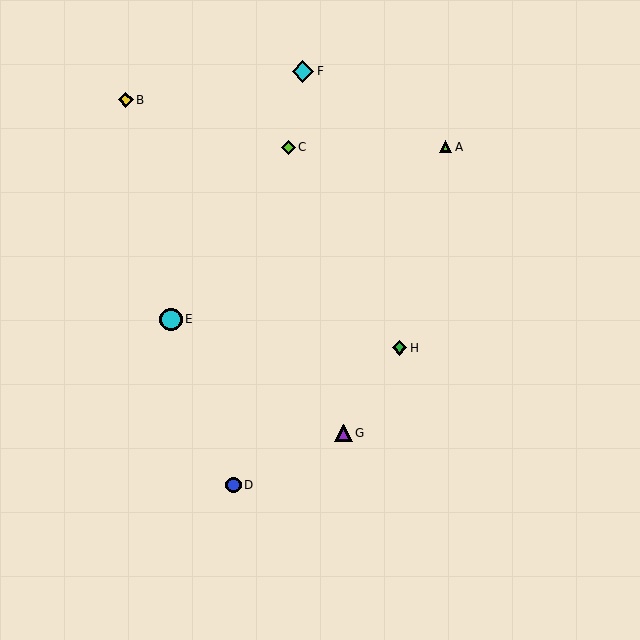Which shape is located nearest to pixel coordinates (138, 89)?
The yellow diamond (labeled B) at (126, 100) is nearest to that location.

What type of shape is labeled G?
Shape G is a purple triangle.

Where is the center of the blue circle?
The center of the blue circle is at (233, 485).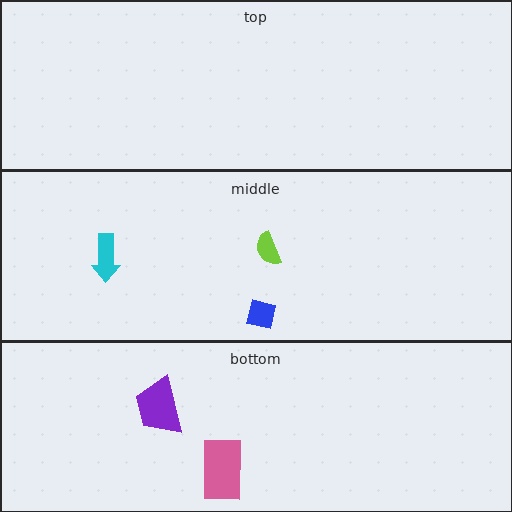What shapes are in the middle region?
The blue square, the lime semicircle, the cyan arrow.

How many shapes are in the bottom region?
2.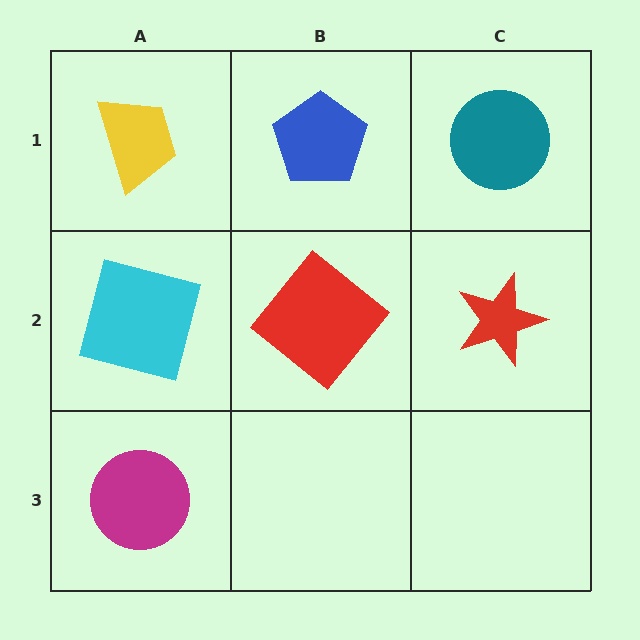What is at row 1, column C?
A teal circle.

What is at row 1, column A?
A yellow trapezoid.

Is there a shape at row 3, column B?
No, that cell is empty.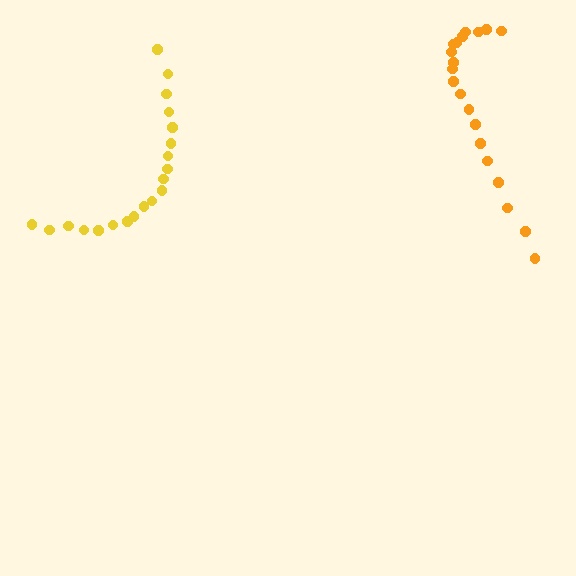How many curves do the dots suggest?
There are 2 distinct paths.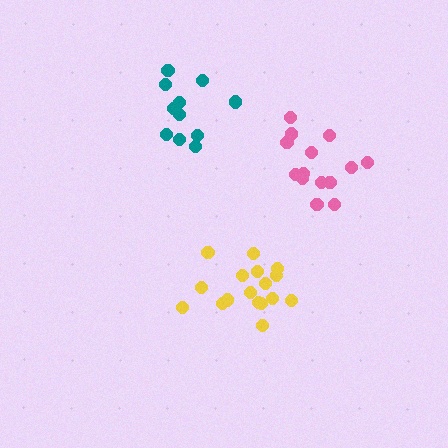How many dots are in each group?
Group 1: 11 dots, Group 2: 17 dots, Group 3: 15 dots (43 total).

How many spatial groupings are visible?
There are 3 spatial groupings.